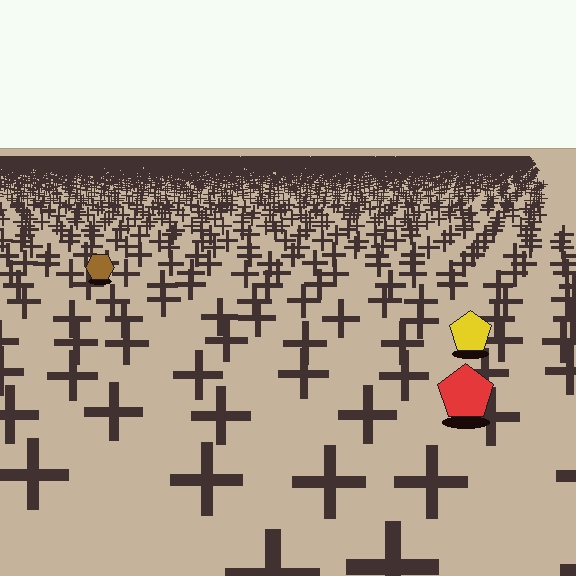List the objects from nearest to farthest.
From nearest to farthest: the red pentagon, the yellow pentagon, the brown hexagon.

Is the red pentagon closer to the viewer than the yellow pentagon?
Yes. The red pentagon is closer — you can tell from the texture gradient: the ground texture is coarser near it.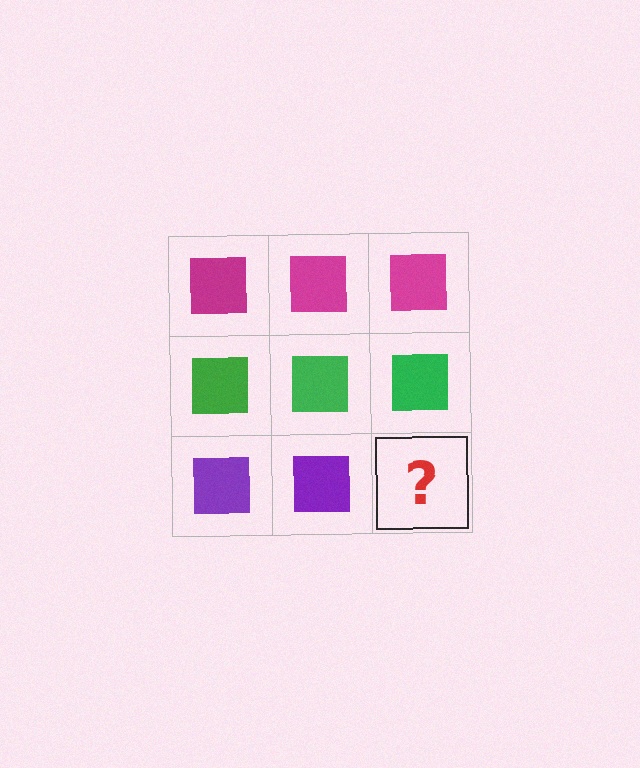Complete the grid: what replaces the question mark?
The question mark should be replaced with a purple square.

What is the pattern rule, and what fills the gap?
The rule is that each row has a consistent color. The gap should be filled with a purple square.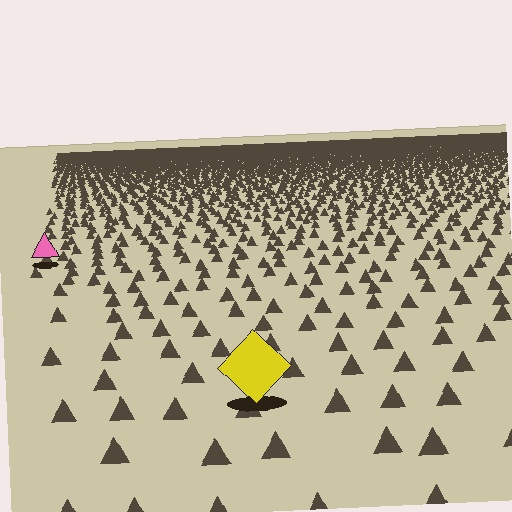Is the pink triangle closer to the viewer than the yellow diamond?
No. The yellow diamond is closer — you can tell from the texture gradient: the ground texture is coarser near it.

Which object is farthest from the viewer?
The pink triangle is farthest from the viewer. It appears smaller and the ground texture around it is denser.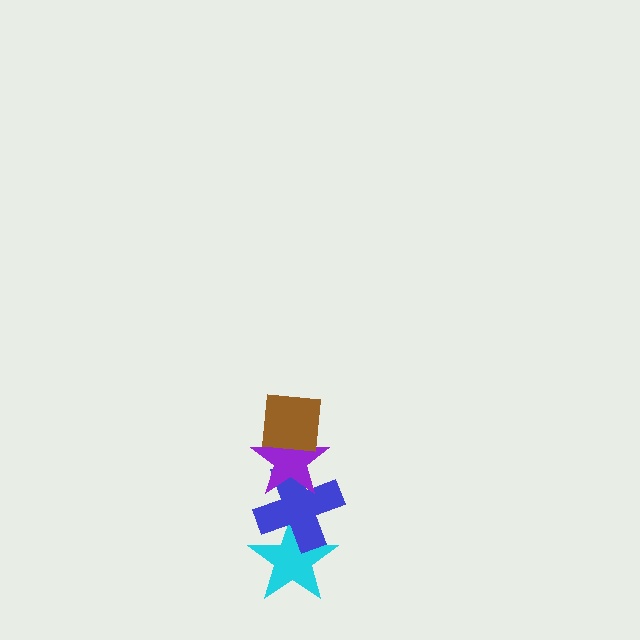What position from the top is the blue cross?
The blue cross is 3rd from the top.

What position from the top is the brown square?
The brown square is 1st from the top.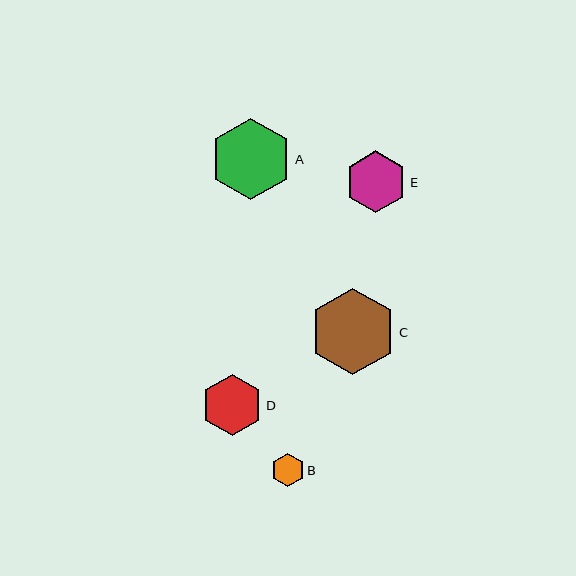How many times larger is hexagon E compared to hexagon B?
Hexagon E is approximately 1.9 times the size of hexagon B.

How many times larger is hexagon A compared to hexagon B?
Hexagon A is approximately 2.4 times the size of hexagon B.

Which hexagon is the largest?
Hexagon C is the largest with a size of approximately 86 pixels.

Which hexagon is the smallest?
Hexagon B is the smallest with a size of approximately 33 pixels.